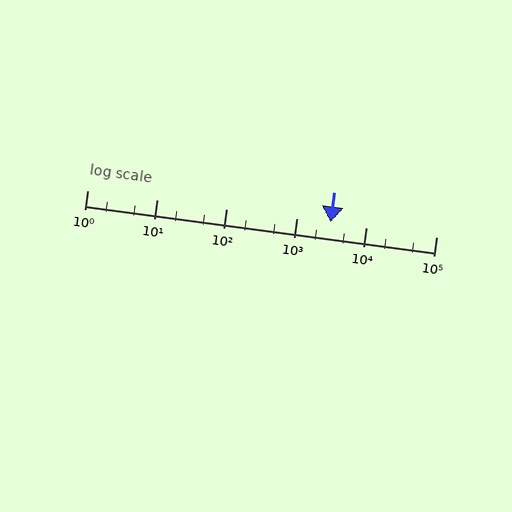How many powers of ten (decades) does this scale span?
The scale spans 5 decades, from 1 to 100000.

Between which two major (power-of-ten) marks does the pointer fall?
The pointer is between 1000 and 10000.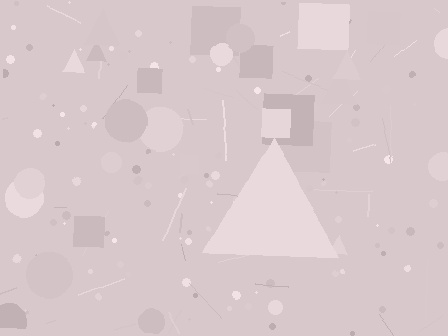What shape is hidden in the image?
A triangle is hidden in the image.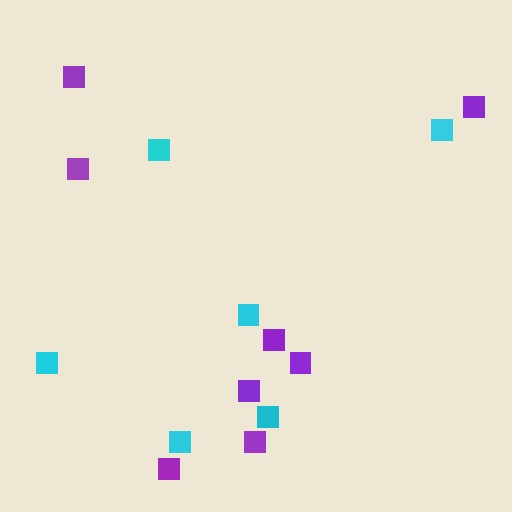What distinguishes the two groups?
There are 2 groups: one group of purple squares (8) and one group of cyan squares (6).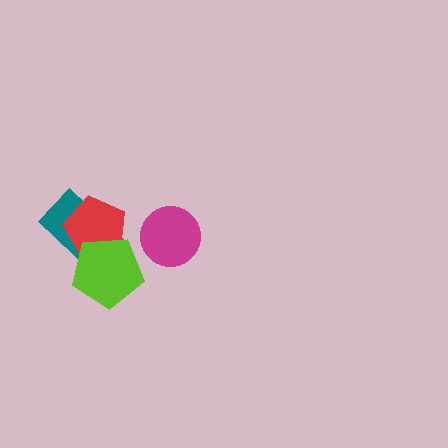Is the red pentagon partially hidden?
Yes, it is partially covered by another shape.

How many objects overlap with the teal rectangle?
2 objects overlap with the teal rectangle.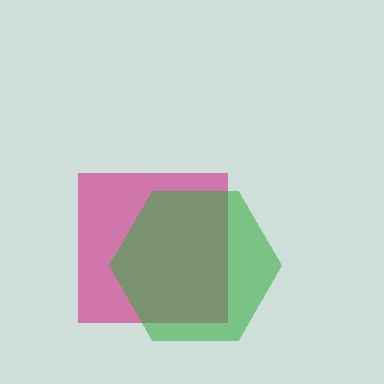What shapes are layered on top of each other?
The layered shapes are: a magenta square, a green hexagon.